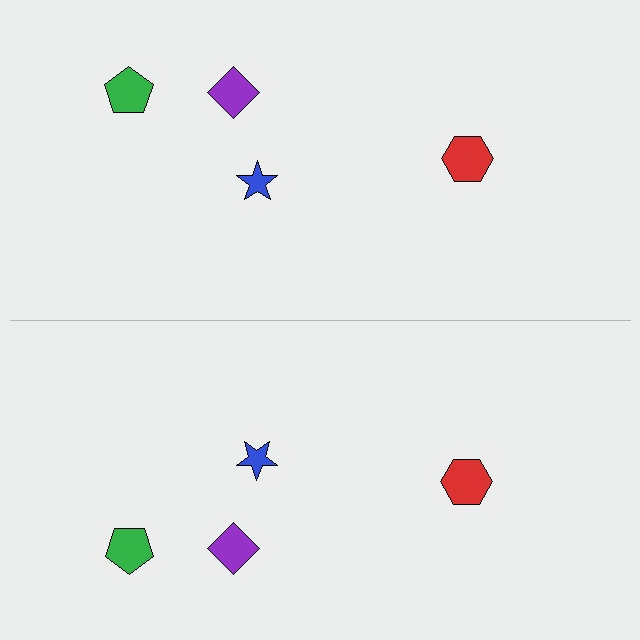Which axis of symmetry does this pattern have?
The pattern has a horizontal axis of symmetry running through the center of the image.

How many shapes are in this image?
There are 8 shapes in this image.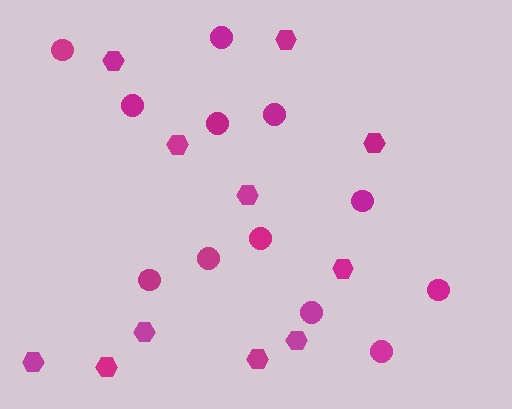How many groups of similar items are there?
There are 2 groups: one group of hexagons (11) and one group of circles (12).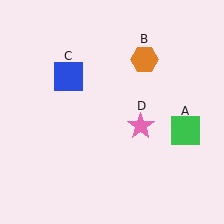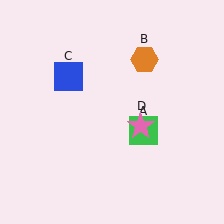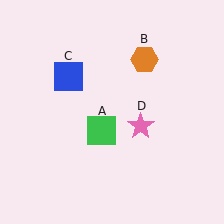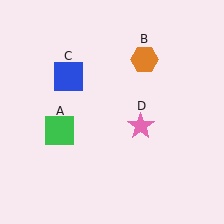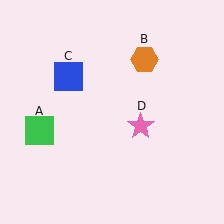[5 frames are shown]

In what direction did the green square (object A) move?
The green square (object A) moved left.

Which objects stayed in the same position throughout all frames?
Orange hexagon (object B) and blue square (object C) and pink star (object D) remained stationary.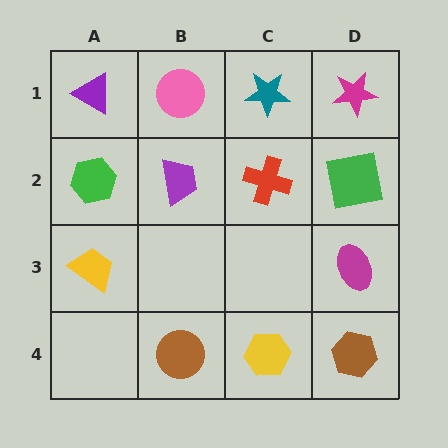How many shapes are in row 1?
4 shapes.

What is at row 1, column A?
A purple triangle.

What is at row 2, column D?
A green square.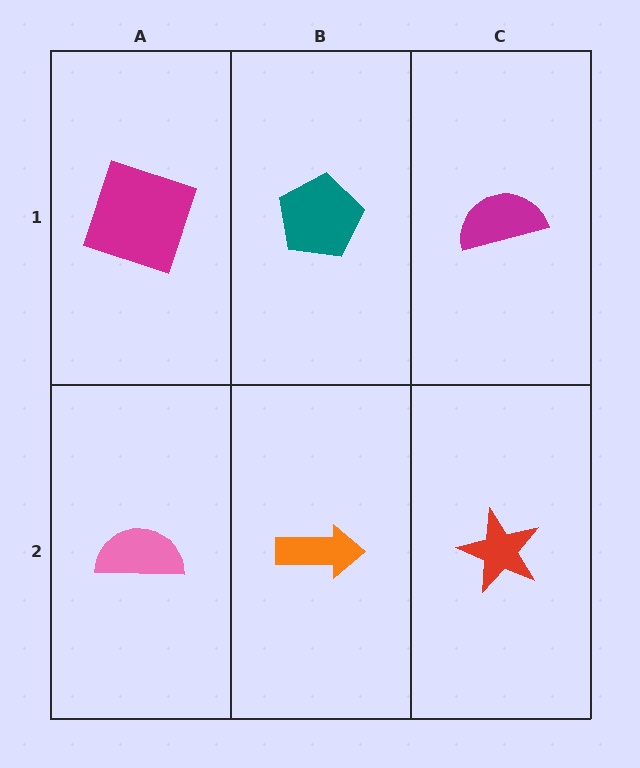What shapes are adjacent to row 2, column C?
A magenta semicircle (row 1, column C), an orange arrow (row 2, column B).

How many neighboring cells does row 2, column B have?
3.